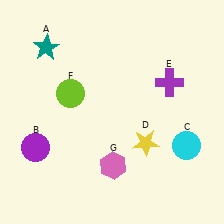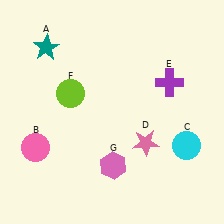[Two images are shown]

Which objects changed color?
B changed from purple to pink. D changed from yellow to pink.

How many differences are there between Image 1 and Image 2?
There are 2 differences between the two images.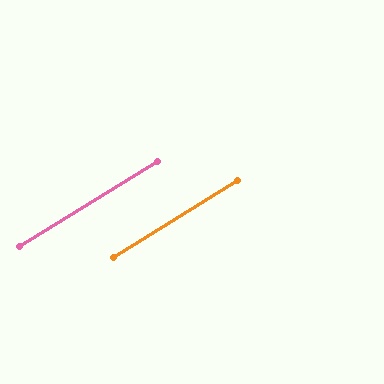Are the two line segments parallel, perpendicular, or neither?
Parallel — their directions differ by only 0.3°.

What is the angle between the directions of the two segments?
Approximately 0 degrees.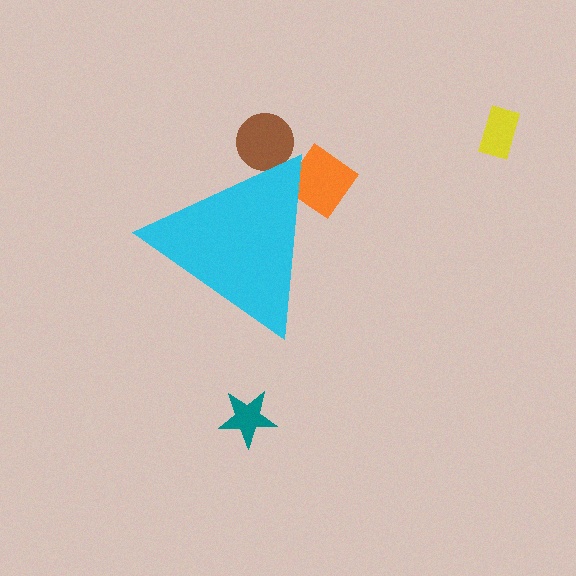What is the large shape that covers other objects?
A cyan triangle.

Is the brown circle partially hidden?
Yes, the brown circle is partially hidden behind the cyan triangle.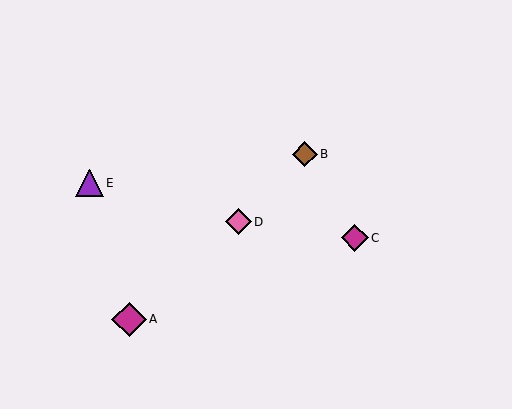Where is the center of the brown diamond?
The center of the brown diamond is at (305, 154).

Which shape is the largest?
The magenta diamond (labeled A) is the largest.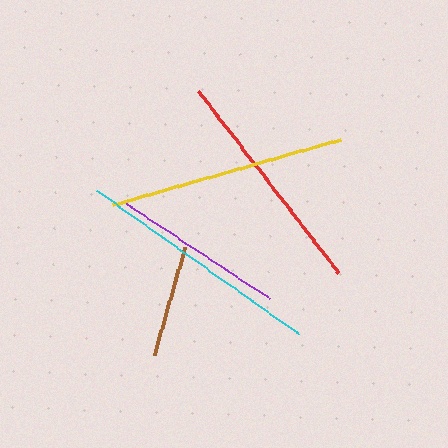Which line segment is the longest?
The cyan line is the longest at approximately 248 pixels.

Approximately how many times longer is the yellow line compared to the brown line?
The yellow line is approximately 2.1 times the length of the brown line.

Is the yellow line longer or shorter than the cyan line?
The cyan line is longer than the yellow line.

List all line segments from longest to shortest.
From longest to shortest: cyan, yellow, red, purple, brown.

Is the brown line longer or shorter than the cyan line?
The cyan line is longer than the brown line.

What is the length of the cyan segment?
The cyan segment is approximately 248 pixels long.